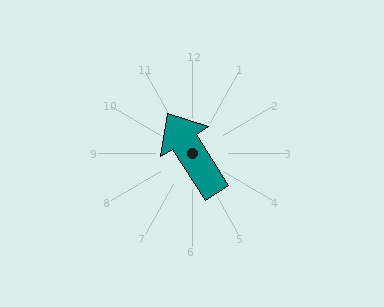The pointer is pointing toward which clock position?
Roughly 11 o'clock.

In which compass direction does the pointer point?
Northwest.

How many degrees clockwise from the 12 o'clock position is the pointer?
Approximately 328 degrees.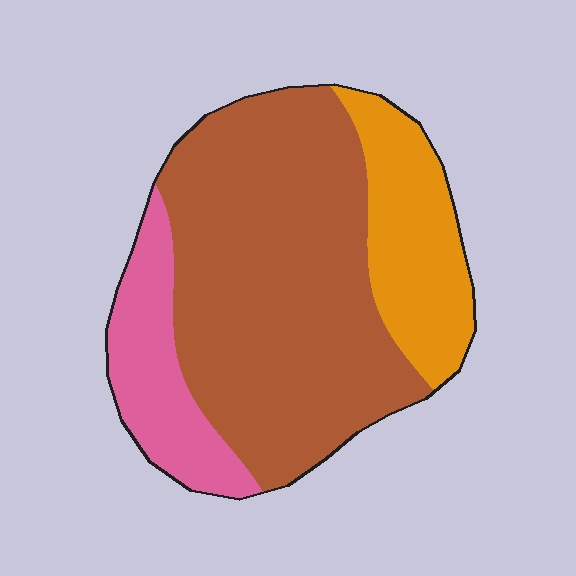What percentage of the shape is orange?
Orange covers 20% of the shape.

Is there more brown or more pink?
Brown.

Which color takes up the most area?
Brown, at roughly 65%.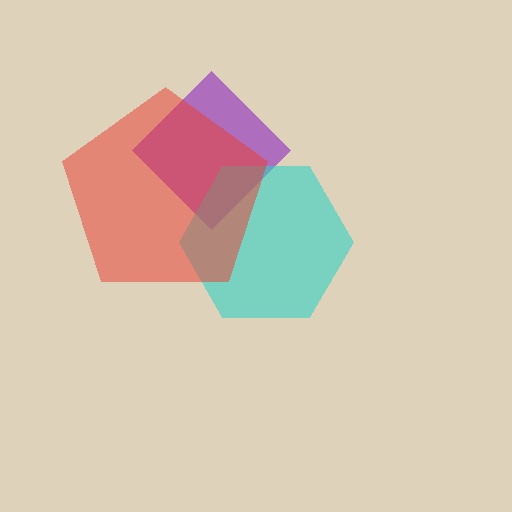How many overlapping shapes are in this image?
There are 3 overlapping shapes in the image.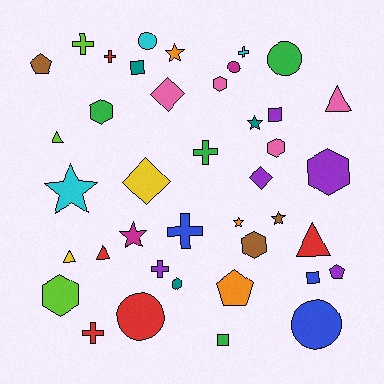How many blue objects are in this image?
There are 3 blue objects.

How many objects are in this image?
There are 40 objects.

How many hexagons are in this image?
There are 7 hexagons.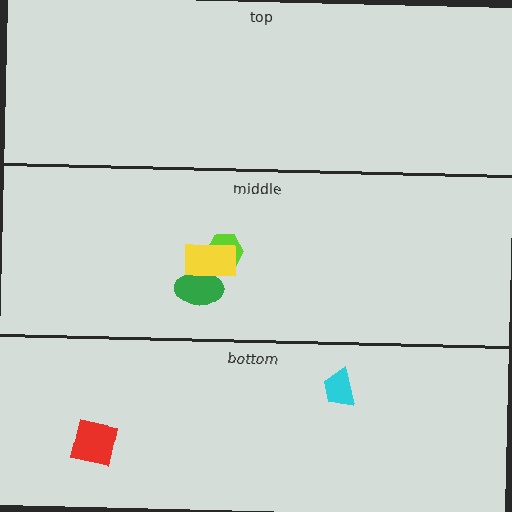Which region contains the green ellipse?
The middle region.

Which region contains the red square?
The bottom region.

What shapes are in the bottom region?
The cyan trapezoid, the red square.